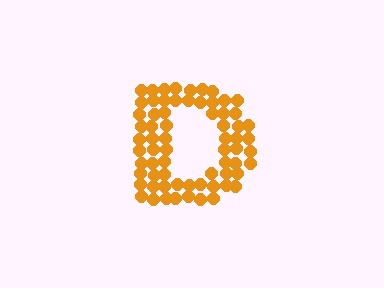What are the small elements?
The small elements are circles.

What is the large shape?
The large shape is the letter D.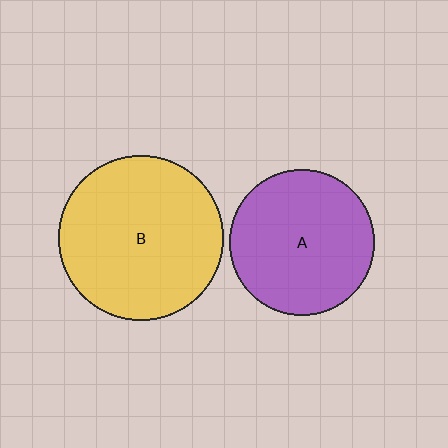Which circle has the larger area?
Circle B (yellow).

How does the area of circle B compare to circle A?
Approximately 1.3 times.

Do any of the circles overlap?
No, none of the circles overlap.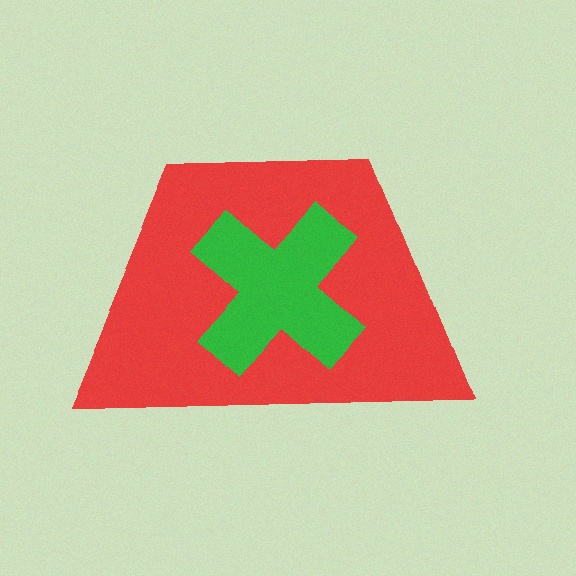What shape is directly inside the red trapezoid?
The green cross.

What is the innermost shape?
The green cross.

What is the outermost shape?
The red trapezoid.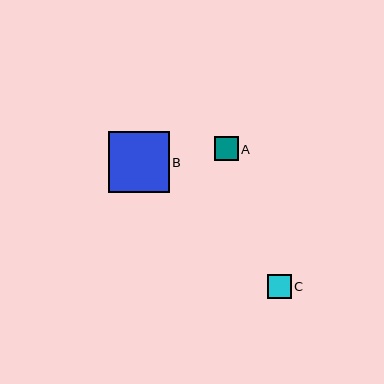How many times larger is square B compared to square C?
Square B is approximately 2.6 times the size of square C.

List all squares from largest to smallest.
From largest to smallest: B, A, C.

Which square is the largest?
Square B is the largest with a size of approximately 60 pixels.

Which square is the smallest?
Square C is the smallest with a size of approximately 24 pixels.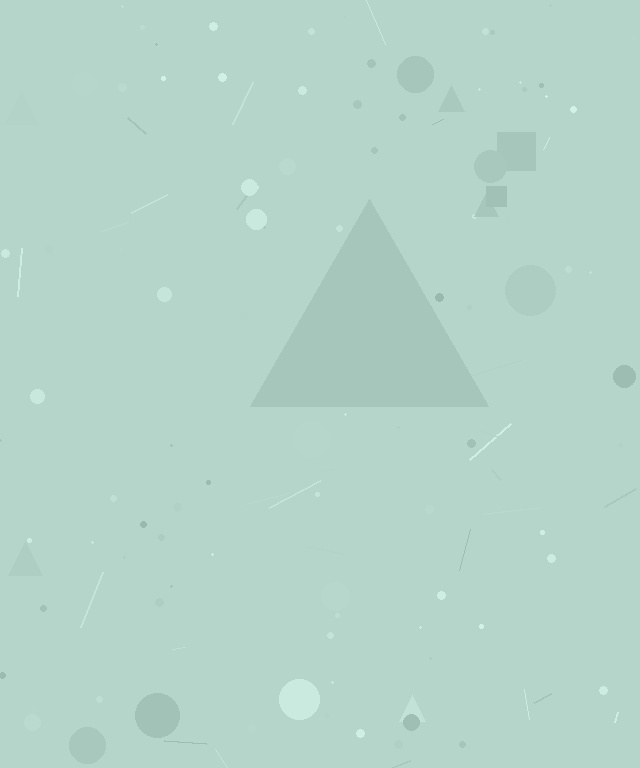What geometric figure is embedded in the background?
A triangle is embedded in the background.